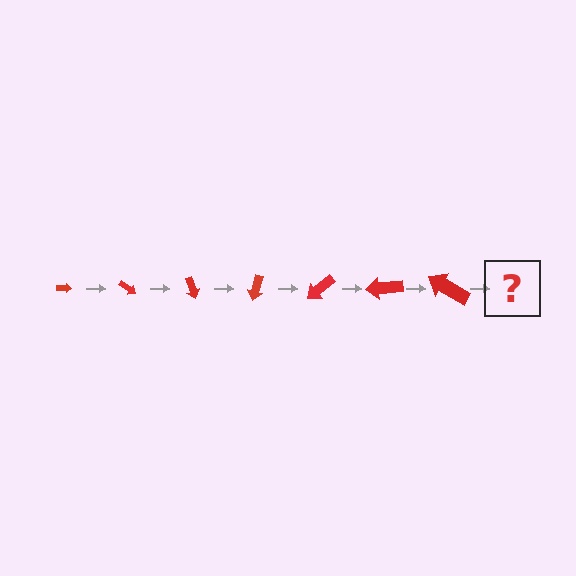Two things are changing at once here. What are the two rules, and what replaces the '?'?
The two rules are that the arrow grows larger each step and it rotates 35 degrees each step. The '?' should be an arrow, larger than the previous one and rotated 245 degrees from the start.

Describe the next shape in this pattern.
It should be an arrow, larger than the previous one and rotated 245 degrees from the start.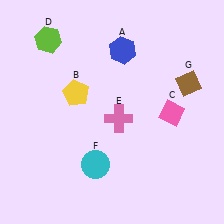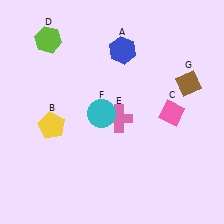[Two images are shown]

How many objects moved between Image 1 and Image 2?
2 objects moved between the two images.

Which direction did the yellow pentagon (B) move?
The yellow pentagon (B) moved down.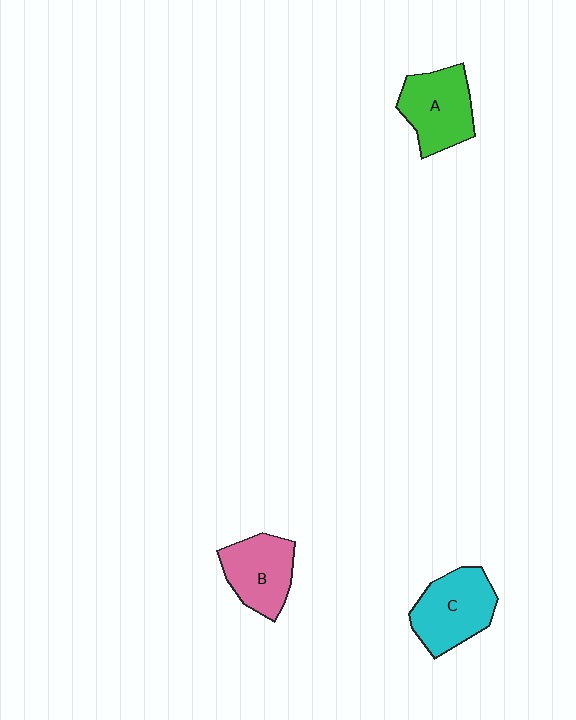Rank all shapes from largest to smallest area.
From largest to smallest: C (cyan), A (green), B (pink).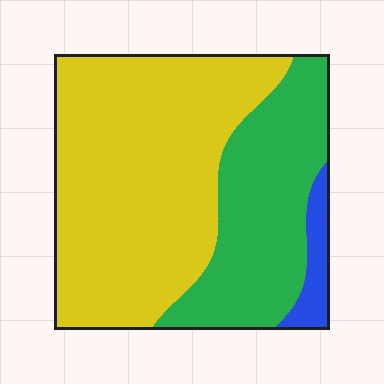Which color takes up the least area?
Blue, at roughly 5%.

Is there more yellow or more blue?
Yellow.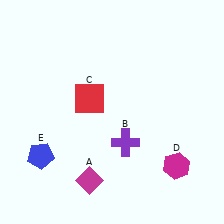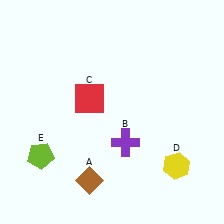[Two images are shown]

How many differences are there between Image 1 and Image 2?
There are 3 differences between the two images.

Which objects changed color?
A changed from magenta to brown. D changed from magenta to yellow. E changed from blue to lime.